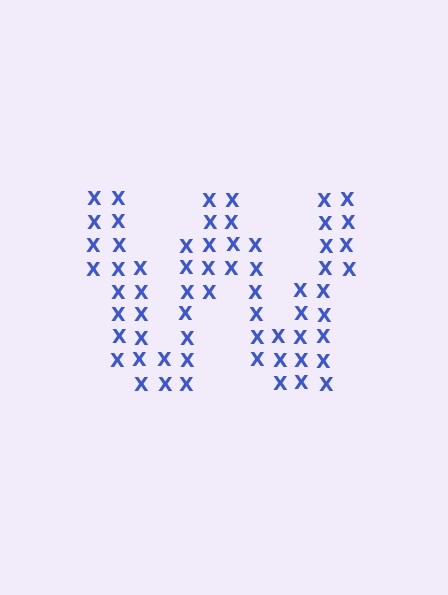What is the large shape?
The large shape is the letter W.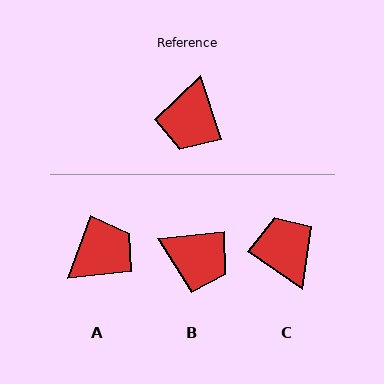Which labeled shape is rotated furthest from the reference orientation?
A, about 143 degrees away.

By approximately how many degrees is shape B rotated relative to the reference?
Approximately 78 degrees counter-clockwise.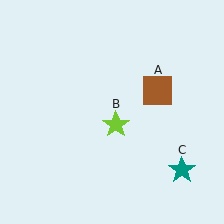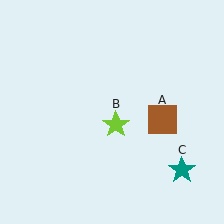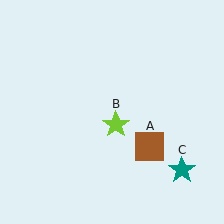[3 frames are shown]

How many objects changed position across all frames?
1 object changed position: brown square (object A).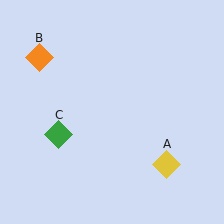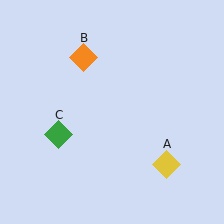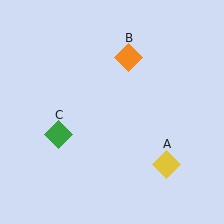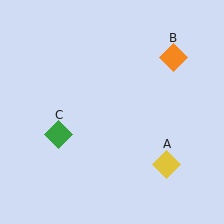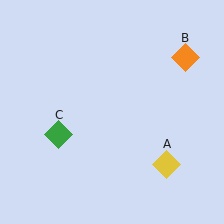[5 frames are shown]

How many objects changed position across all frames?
1 object changed position: orange diamond (object B).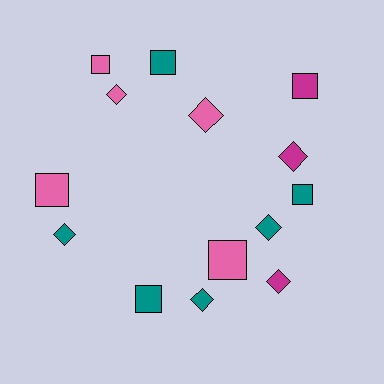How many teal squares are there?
There are 3 teal squares.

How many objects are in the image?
There are 14 objects.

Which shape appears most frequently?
Diamond, with 7 objects.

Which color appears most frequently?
Teal, with 6 objects.